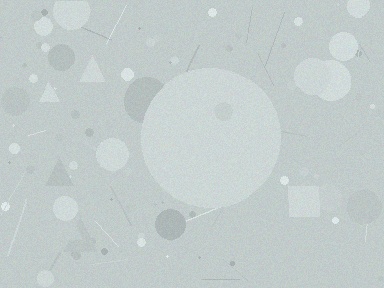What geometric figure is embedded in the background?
A circle is embedded in the background.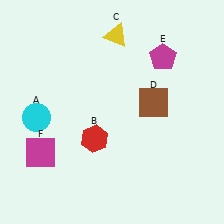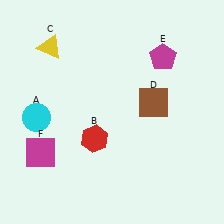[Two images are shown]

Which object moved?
The yellow triangle (C) moved left.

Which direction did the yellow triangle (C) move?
The yellow triangle (C) moved left.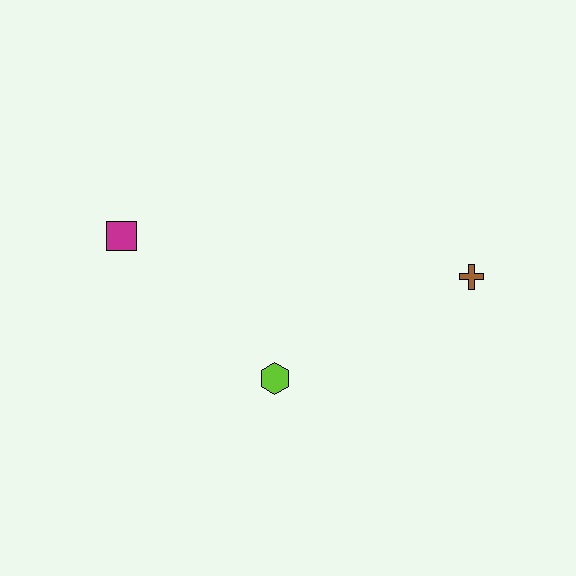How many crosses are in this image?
There is 1 cross.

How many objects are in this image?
There are 3 objects.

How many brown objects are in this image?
There is 1 brown object.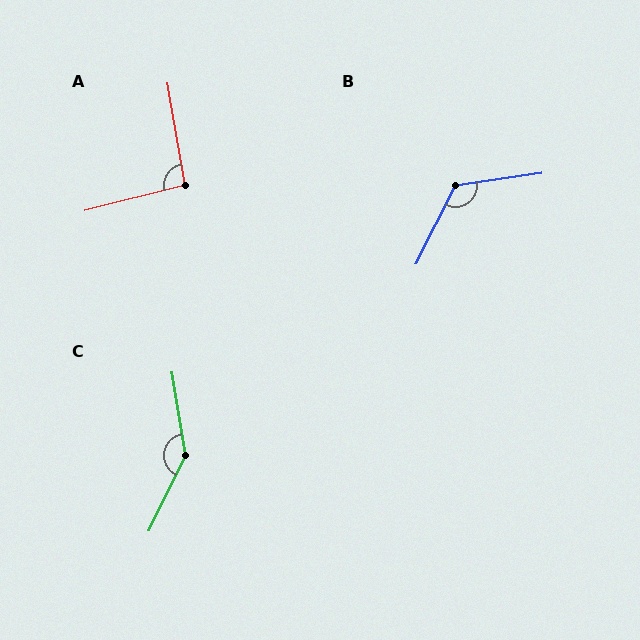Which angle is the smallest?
A, at approximately 95 degrees.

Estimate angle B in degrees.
Approximately 125 degrees.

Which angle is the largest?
C, at approximately 145 degrees.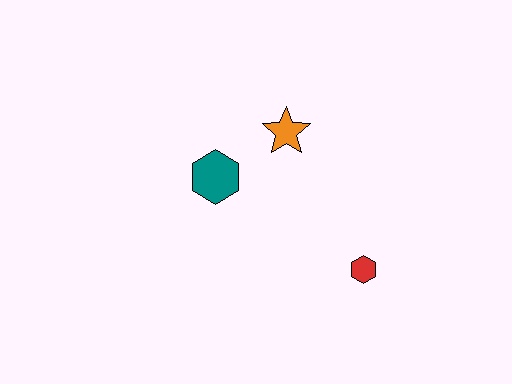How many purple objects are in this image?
There are no purple objects.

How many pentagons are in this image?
There are no pentagons.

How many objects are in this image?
There are 3 objects.